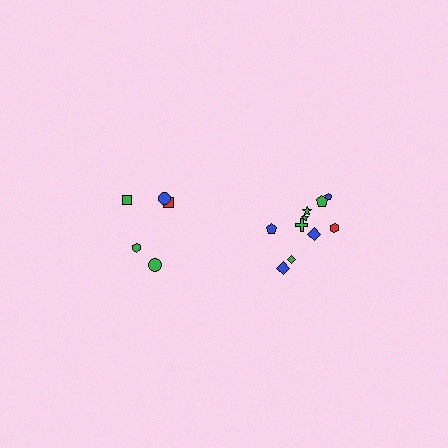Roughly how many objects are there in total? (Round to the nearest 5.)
Roughly 15 objects in total.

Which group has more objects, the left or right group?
The right group.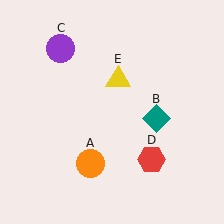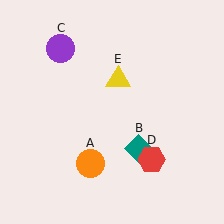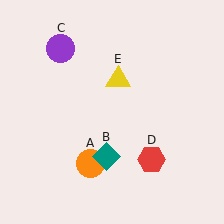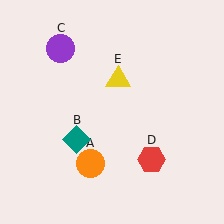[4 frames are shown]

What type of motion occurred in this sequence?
The teal diamond (object B) rotated clockwise around the center of the scene.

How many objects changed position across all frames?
1 object changed position: teal diamond (object B).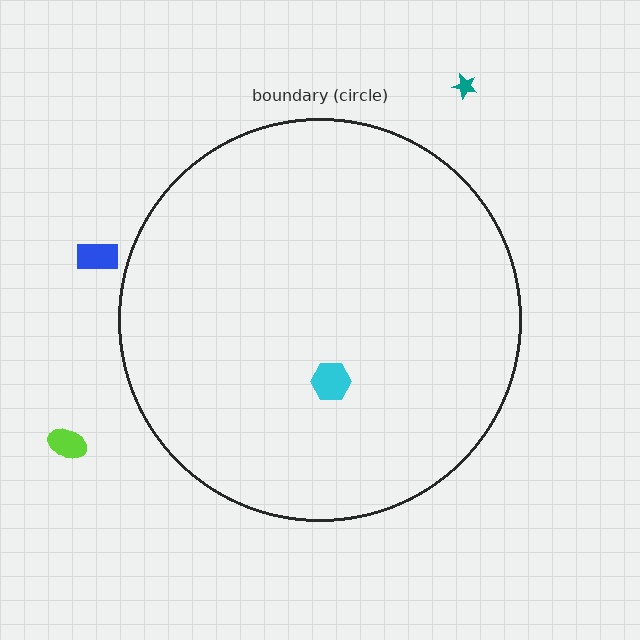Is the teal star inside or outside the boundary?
Outside.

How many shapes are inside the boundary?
1 inside, 3 outside.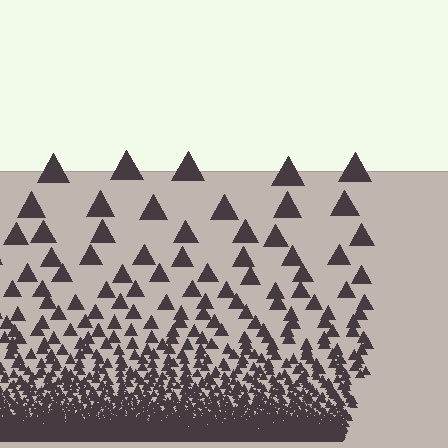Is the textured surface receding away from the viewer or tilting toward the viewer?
The surface appears to tilt toward the viewer. Texture elements get larger and sparser toward the top.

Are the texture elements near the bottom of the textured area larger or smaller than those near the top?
Smaller. The gradient is inverted — elements near the bottom are smaller and denser.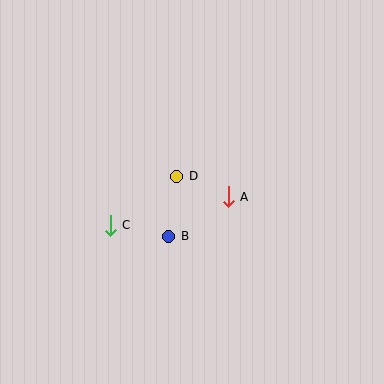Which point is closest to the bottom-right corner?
Point A is closest to the bottom-right corner.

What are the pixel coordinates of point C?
Point C is at (110, 225).